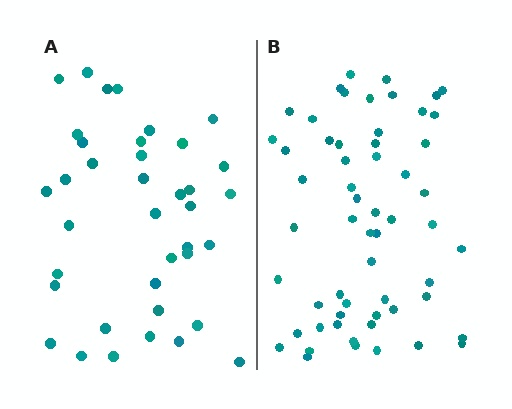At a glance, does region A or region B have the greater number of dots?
Region B (the right region) has more dots.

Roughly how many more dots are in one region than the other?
Region B has approximately 20 more dots than region A.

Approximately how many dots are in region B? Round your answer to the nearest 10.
About 60 dots. (The exact count is 58, which rounds to 60.)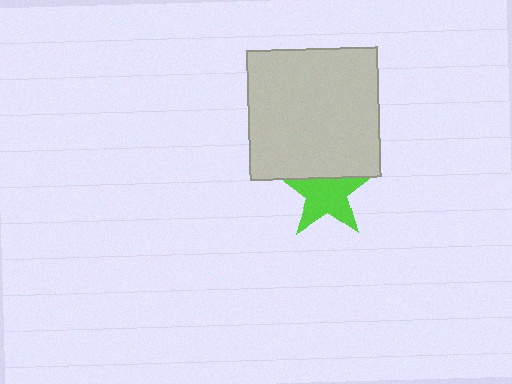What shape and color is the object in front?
The object in front is a light gray square.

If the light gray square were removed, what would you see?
You would see the complete lime star.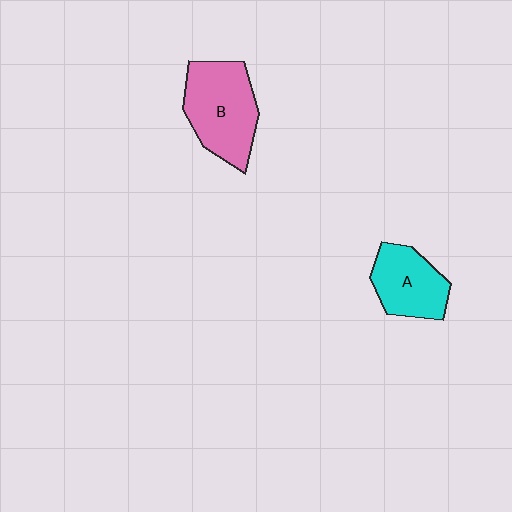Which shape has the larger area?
Shape B (pink).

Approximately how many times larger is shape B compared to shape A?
Approximately 1.4 times.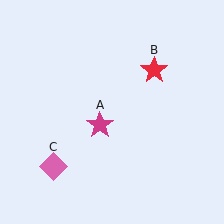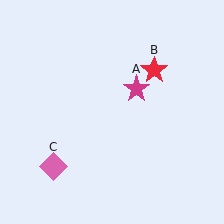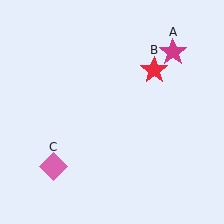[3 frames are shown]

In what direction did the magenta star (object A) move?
The magenta star (object A) moved up and to the right.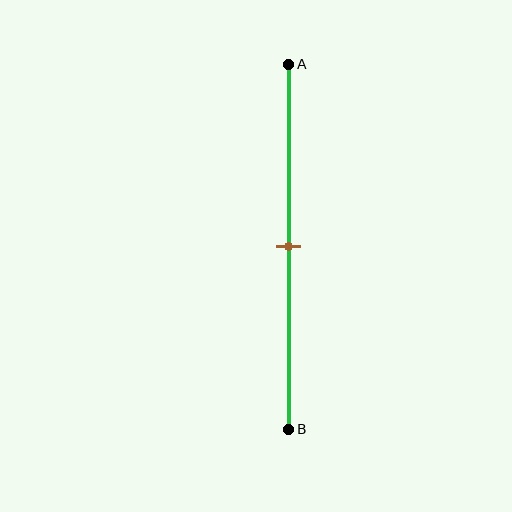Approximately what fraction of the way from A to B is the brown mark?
The brown mark is approximately 50% of the way from A to B.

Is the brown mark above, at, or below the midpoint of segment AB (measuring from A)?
The brown mark is approximately at the midpoint of segment AB.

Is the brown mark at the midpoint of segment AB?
Yes, the mark is approximately at the midpoint.